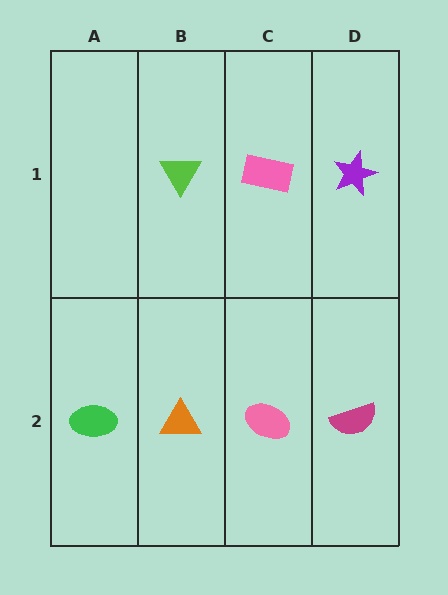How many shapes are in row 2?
4 shapes.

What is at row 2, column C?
A pink ellipse.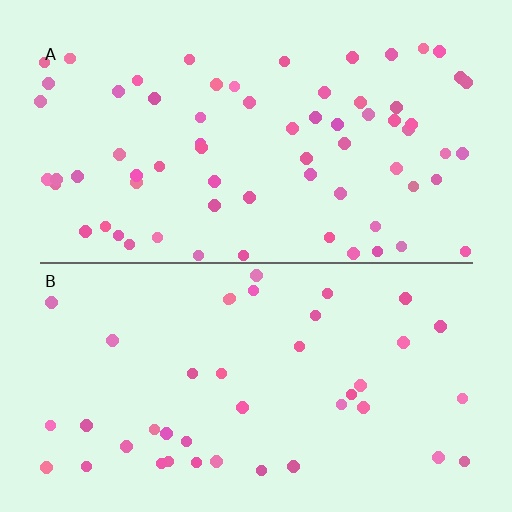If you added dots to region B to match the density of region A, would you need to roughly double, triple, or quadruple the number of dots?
Approximately double.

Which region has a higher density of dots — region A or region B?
A (the top).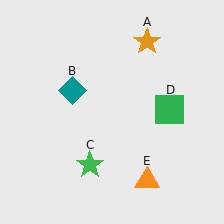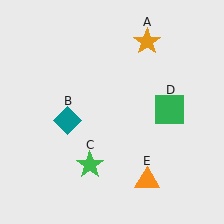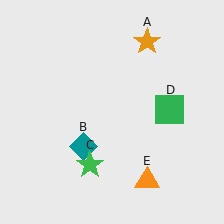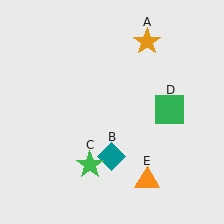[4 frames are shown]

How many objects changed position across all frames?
1 object changed position: teal diamond (object B).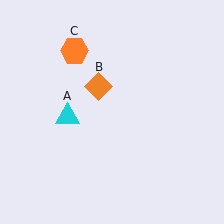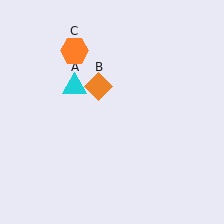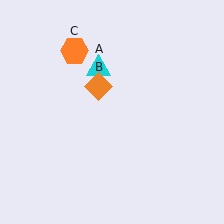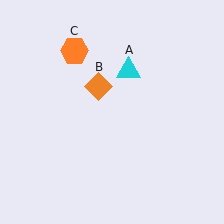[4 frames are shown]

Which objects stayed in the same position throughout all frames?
Orange diamond (object B) and orange hexagon (object C) remained stationary.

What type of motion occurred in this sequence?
The cyan triangle (object A) rotated clockwise around the center of the scene.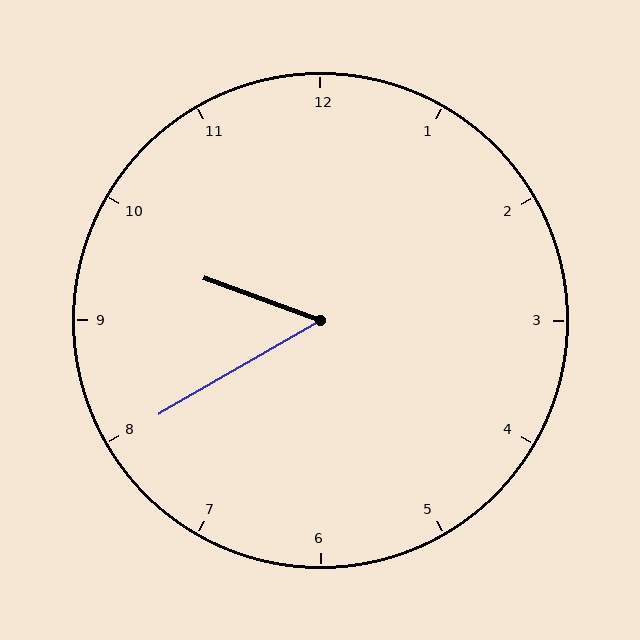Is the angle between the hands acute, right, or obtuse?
It is acute.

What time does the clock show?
9:40.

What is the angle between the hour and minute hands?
Approximately 50 degrees.